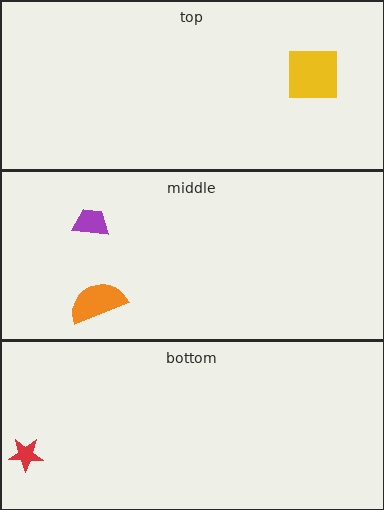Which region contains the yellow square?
The top region.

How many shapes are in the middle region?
2.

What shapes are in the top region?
The yellow square.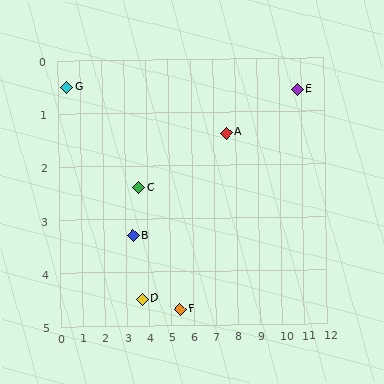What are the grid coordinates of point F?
Point F is at approximately (5.4, 4.7).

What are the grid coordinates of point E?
Point E is at approximately (10.8, 0.6).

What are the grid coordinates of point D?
Point D is at approximately (3.7, 4.5).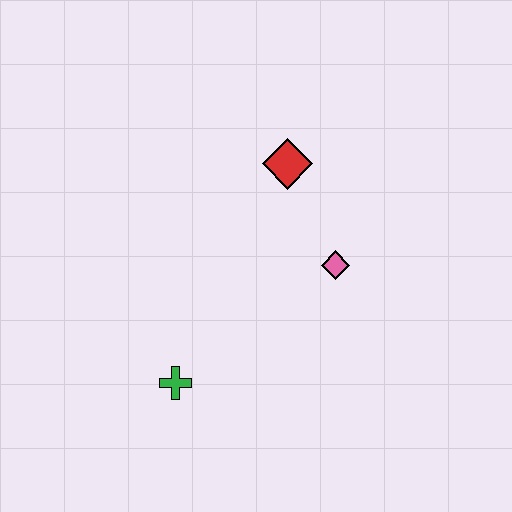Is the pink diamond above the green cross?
Yes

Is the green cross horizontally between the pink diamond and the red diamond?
No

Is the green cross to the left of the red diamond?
Yes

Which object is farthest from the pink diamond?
The green cross is farthest from the pink diamond.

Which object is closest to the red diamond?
The pink diamond is closest to the red diamond.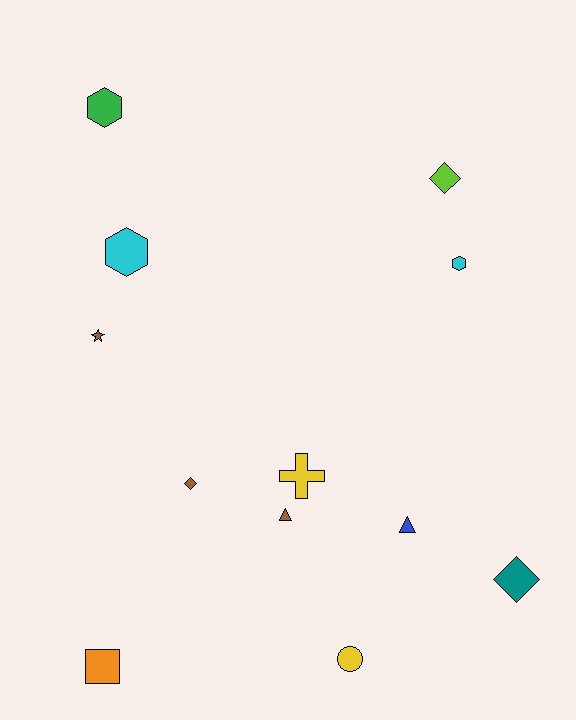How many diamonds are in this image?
There are 3 diamonds.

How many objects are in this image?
There are 12 objects.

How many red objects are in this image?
There are no red objects.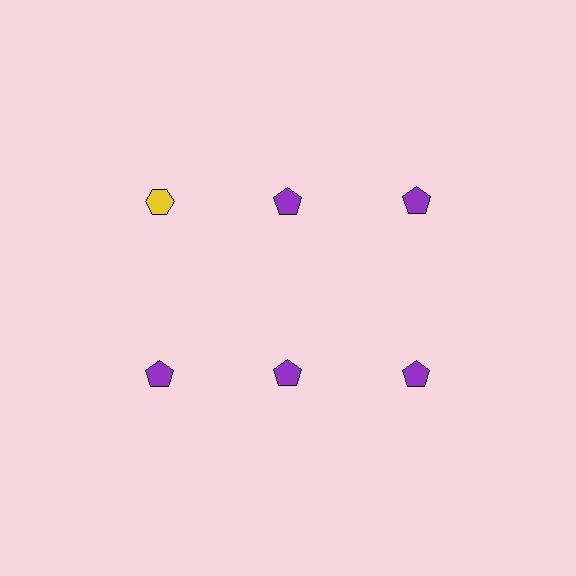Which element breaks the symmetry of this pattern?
The yellow hexagon in the top row, leftmost column breaks the symmetry. All other shapes are purple pentagons.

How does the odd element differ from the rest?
It differs in both color (yellow instead of purple) and shape (hexagon instead of pentagon).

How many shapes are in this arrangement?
There are 6 shapes arranged in a grid pattern.